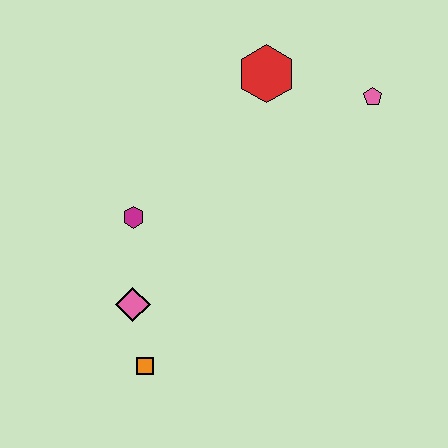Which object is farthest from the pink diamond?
The pink pentagon is farthest from the pink diamond.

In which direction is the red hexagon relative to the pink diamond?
The red hexagon is above the pink diamond.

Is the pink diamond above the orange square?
Yes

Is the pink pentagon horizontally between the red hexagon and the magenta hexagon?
No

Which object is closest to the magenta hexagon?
The pink diamond is closest to the magenta hexagon.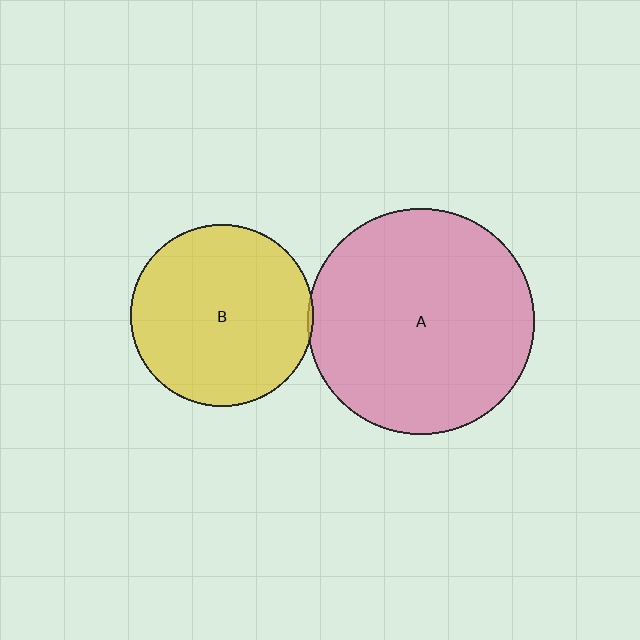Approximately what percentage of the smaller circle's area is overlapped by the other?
Approximately 5%.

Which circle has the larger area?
Circle A (pink).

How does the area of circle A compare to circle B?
Approximately 1.5 times.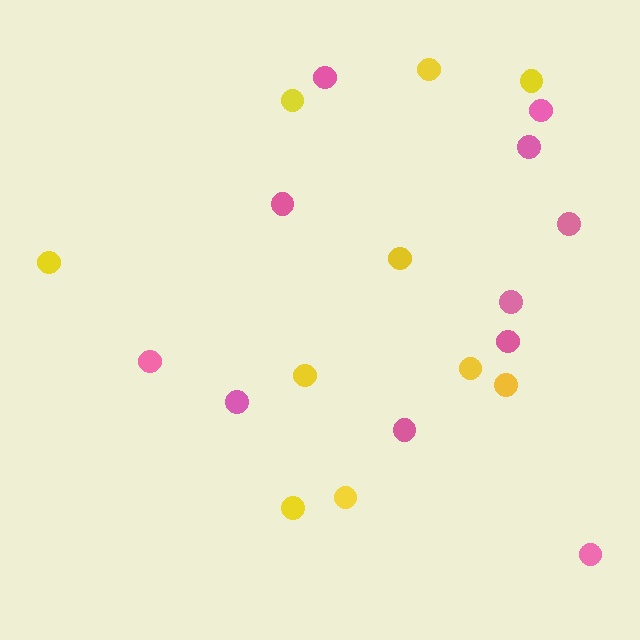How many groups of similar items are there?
There are 2 groups: one group of pink circles (11) and one group of yellow circles (10).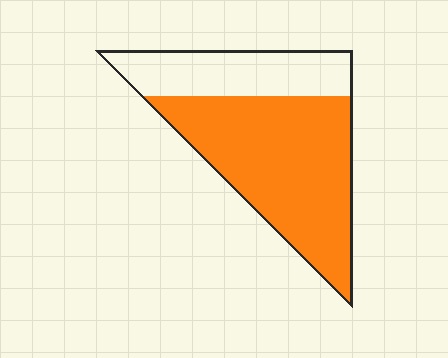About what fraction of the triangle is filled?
About two thirds (2/3).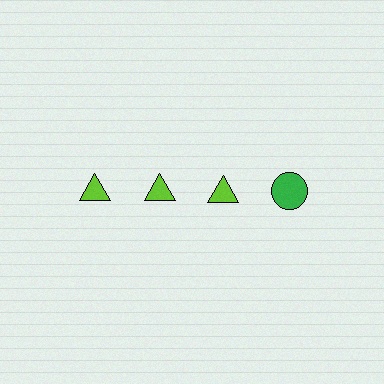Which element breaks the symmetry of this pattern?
The green circle in the top row, second from right column breaks the symmetry. All other shapes are lime triangles.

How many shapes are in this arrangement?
There are 4 shapes arranged in a grid pattern.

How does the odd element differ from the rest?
It differs in both color (green instead of lime) and shape (circle instead of triangle).